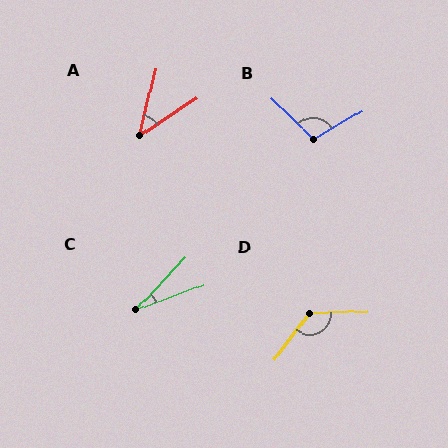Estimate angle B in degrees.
Approximately 106 degrees.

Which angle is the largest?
D, at approximately 129 degrees.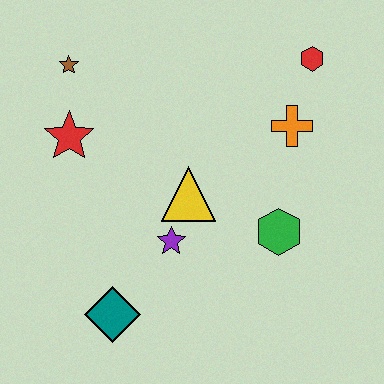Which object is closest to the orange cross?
The red hexagon is closest to the orange cross.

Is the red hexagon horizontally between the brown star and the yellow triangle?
No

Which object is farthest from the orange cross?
The teal diamond is farthest from the orange cross.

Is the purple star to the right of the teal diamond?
Yes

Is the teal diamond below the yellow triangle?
Yes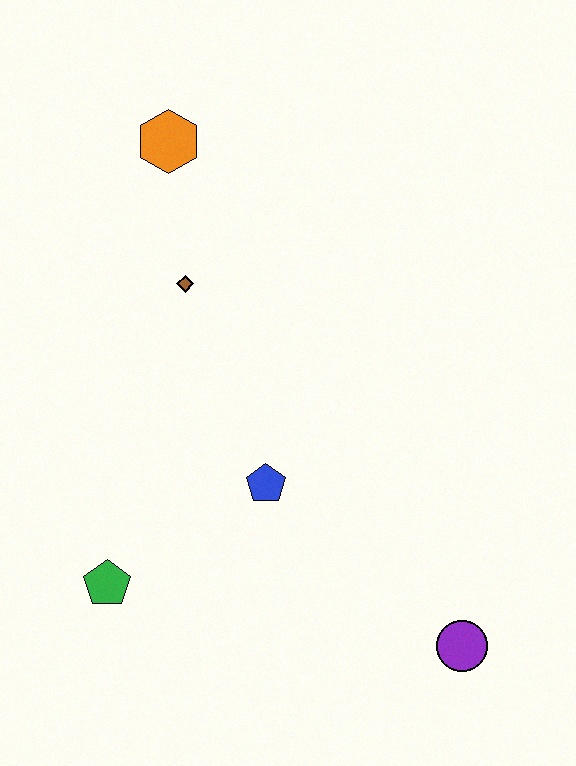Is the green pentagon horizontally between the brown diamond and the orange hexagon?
No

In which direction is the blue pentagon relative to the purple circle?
The blue pentagon is to the left of the purple circle.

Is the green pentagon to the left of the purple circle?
Yes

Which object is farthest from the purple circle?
The orange hexagon is farthest from the purple circle.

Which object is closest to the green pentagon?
The blue pentagon is closest to the green pentagon.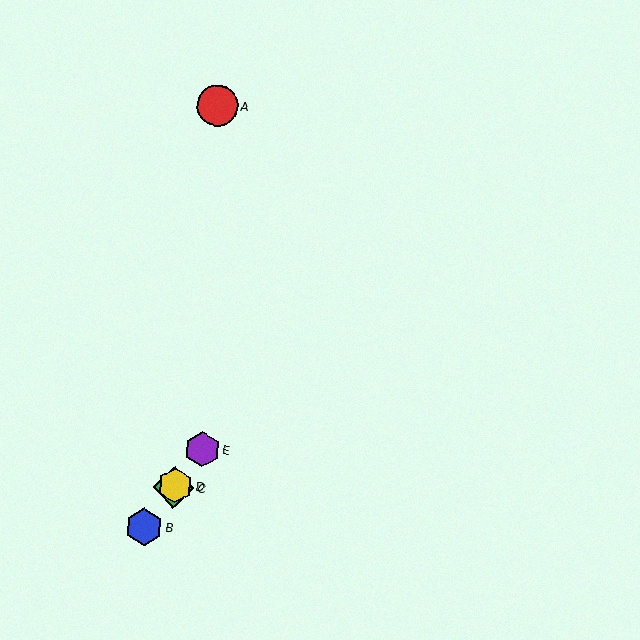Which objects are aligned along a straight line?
Objects B, C, D, E are aligned along a straight line.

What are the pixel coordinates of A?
Object A is at (217, 105).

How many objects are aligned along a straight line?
4 objects (B, C, D, E) are aligned along a straight line.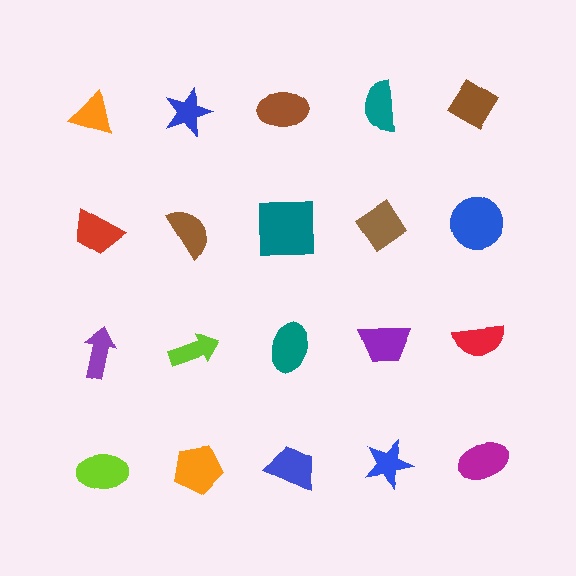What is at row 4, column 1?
A lime ellipse.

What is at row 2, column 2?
A brown semicircle.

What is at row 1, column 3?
A brown ellipse.